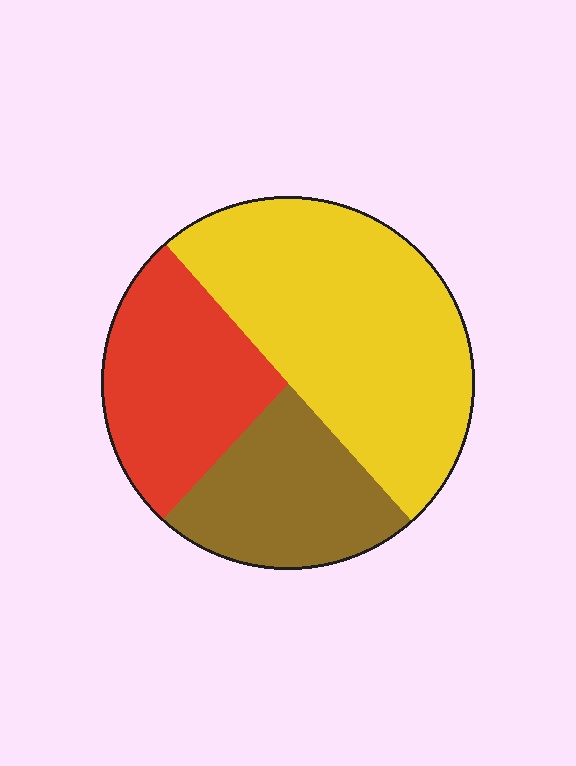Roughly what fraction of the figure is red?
Red takes up between a quarter and a half of the figure.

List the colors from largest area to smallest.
From largest to smallest: yellow, red, brown.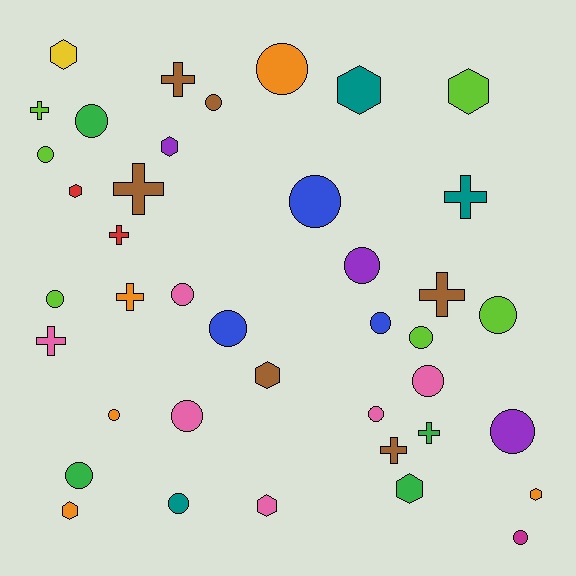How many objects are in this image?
There are 40 objects.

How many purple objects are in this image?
There are 3 purple objects.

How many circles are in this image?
There are 20 circles.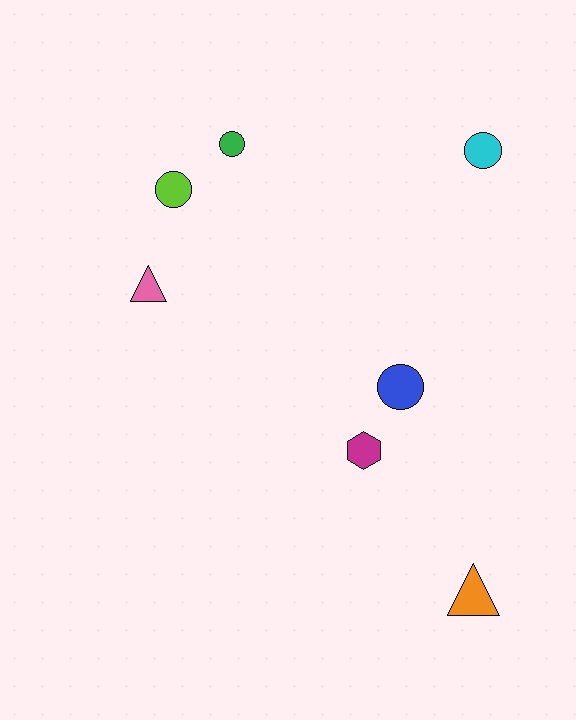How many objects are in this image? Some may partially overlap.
There are 7 objects.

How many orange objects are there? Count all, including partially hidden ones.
There is 1 orange object.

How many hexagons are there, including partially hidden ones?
There is 1 hexagon.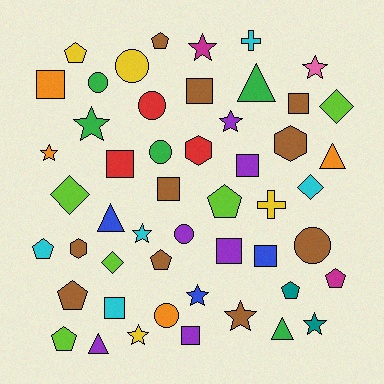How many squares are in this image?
There are 10 squares.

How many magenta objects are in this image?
There are 2 magenta objects.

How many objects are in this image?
There are 50 objects.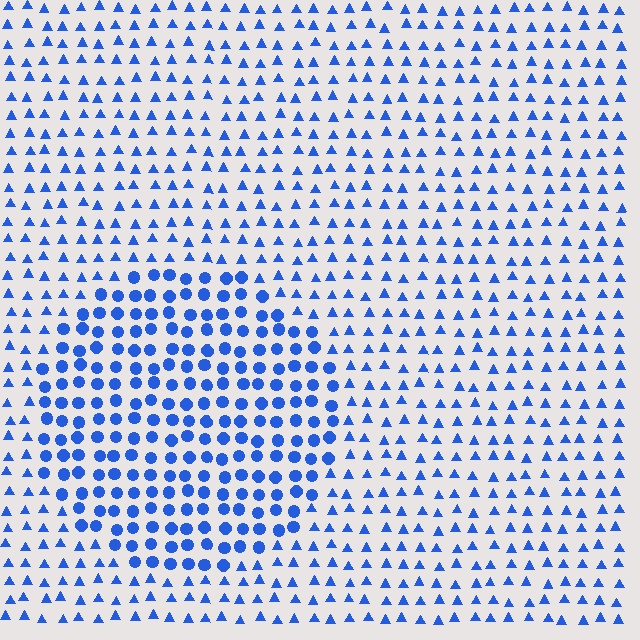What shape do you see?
I see a circle.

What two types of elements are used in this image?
The image uses circles inside the circle region and triangles outside it.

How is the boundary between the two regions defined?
The boundary is defined by a change in element shape: circles inside vs. triangles outside. All elements share the same color and spacing.